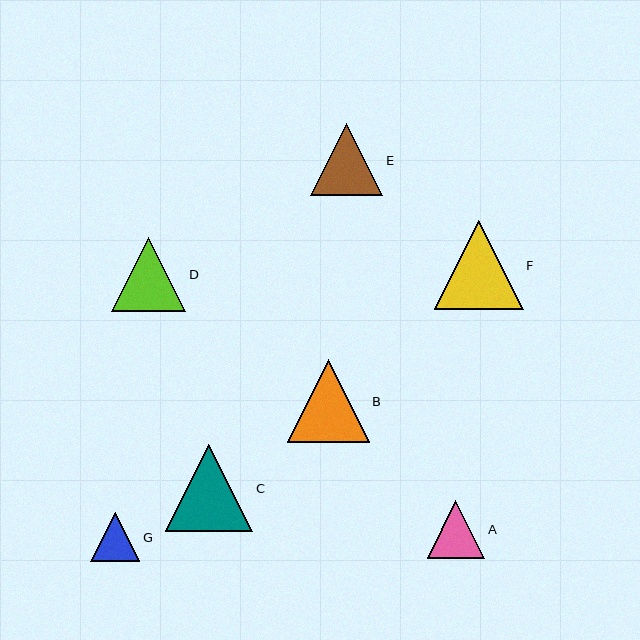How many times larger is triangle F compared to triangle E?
Triangle F is approximately 1.2 times the size of triangle E.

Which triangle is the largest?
Triangle F is the largest with a size of approximately 89 pixels.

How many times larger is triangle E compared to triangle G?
Triangle E is approximately 1.5 times the size of triangle G.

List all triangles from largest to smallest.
From largest to smallest: F, C, B, D, E, A, G.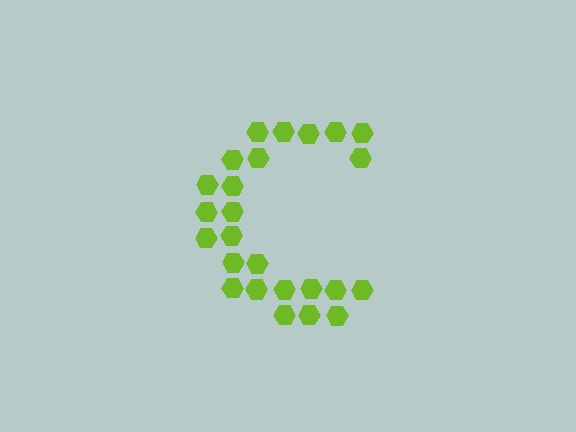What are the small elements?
The small elements are hexagons.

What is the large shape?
The large shape is the letter C.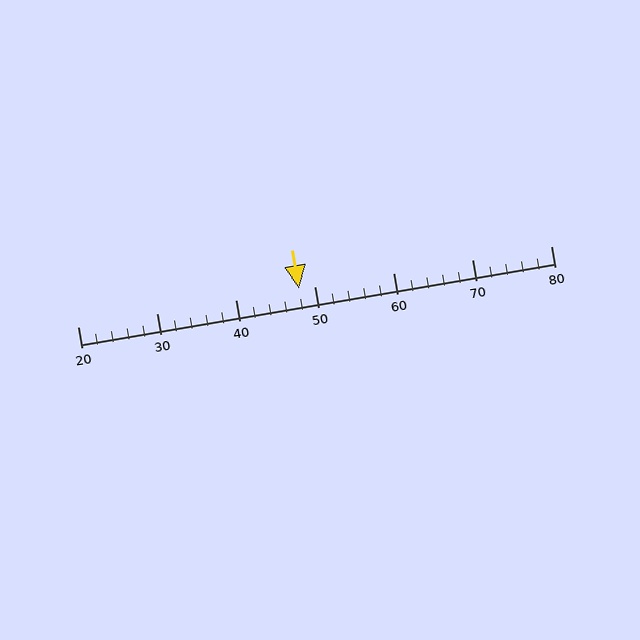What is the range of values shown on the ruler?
The ruler shows values from 20 to 80.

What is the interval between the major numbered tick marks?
The major tick marks are spaced 10 units apart.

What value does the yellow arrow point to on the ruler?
The yellow arrow points to approximately 48.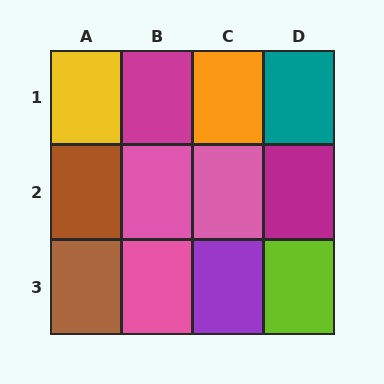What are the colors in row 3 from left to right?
Brown, pink, purple, lime.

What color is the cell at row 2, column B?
Pink.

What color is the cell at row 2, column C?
Pink.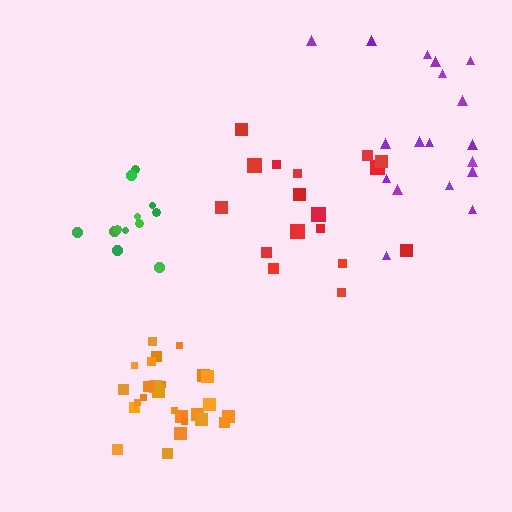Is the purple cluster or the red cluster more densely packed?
Red.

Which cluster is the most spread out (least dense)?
Purple.